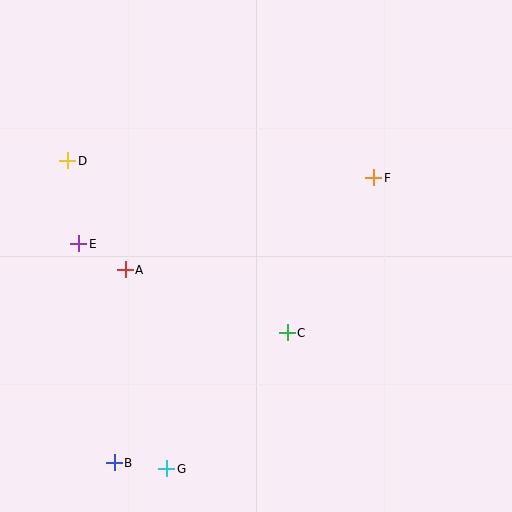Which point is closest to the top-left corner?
Point D is closest to the top-left corner.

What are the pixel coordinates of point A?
Point A is at (125, 270).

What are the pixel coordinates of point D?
Point D is at (68, 161).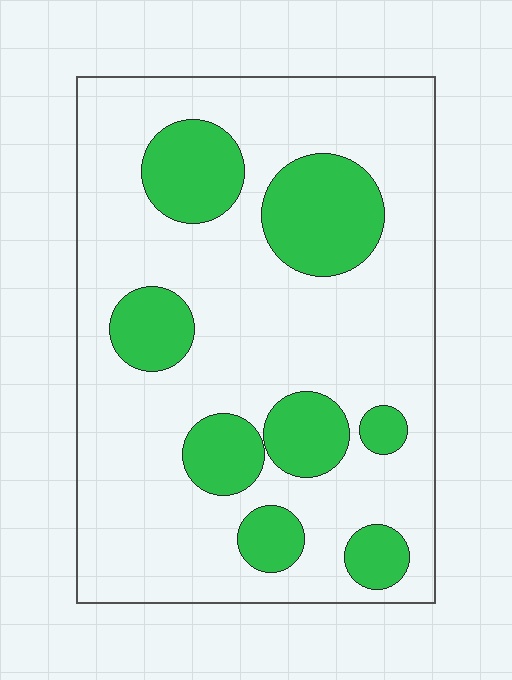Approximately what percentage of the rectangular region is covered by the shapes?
Approximately 25%.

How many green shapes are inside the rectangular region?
8.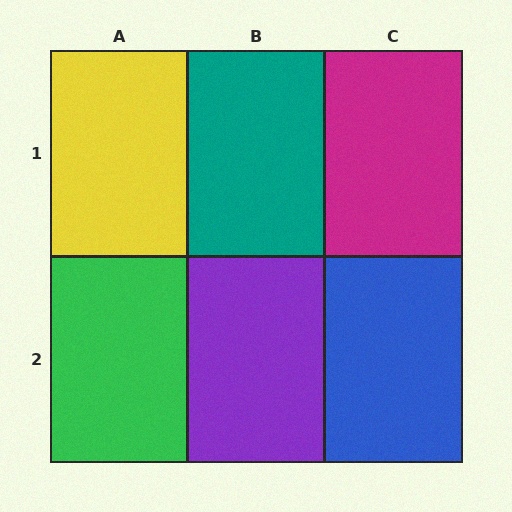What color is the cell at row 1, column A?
Yellow.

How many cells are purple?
1 cell is purple.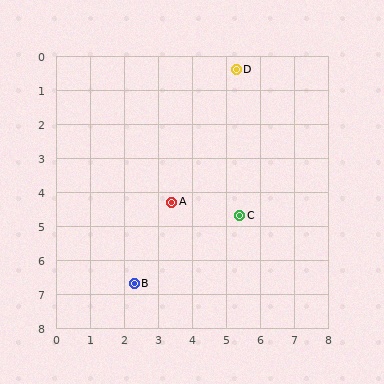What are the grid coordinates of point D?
Point D is at approximately (5.3, 0.4).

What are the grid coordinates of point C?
Point C is at approximately (5.4, 4.7).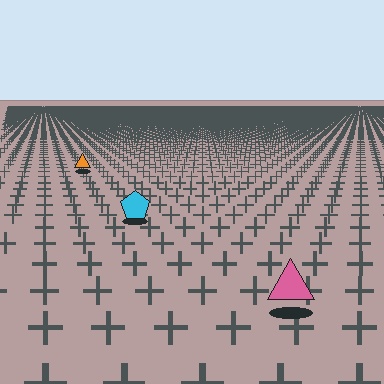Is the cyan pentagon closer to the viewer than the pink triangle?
No. The pink triangle is closer — you can tell from the texture gradient: the ground texture is coarser near it.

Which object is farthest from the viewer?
The orange triangle is farthest from the viewer. It appears smaller and the ground texture around it is denser.